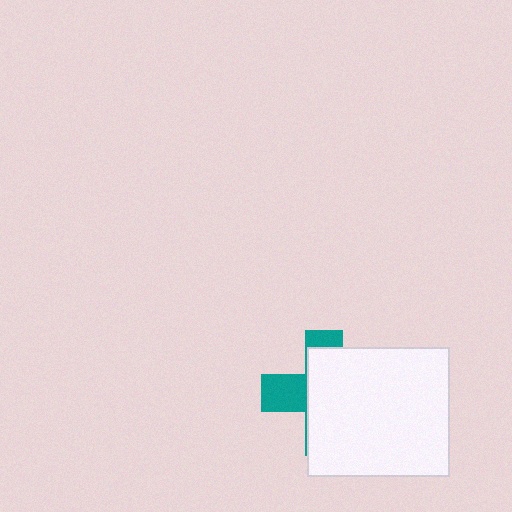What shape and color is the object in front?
The object in front is a white rectangle.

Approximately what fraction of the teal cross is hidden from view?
Roughly 68% of the teal cross is hidden behind the white rectangle.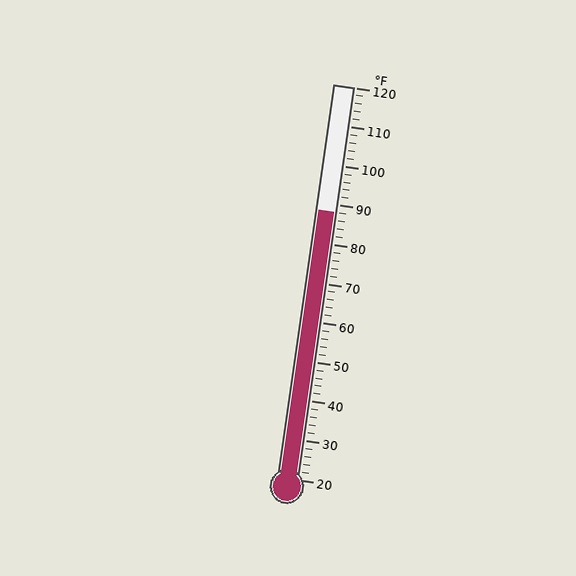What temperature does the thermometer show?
The thermometer shows approximately 88°F.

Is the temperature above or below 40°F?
The temperature is above 40°F.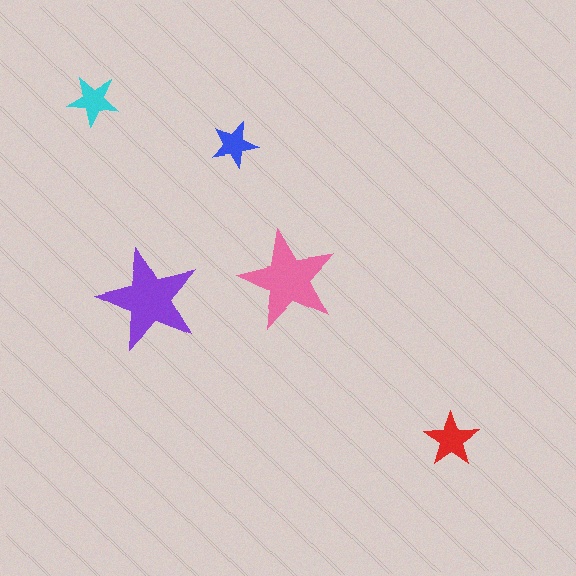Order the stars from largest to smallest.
the purple one, the pink one, the red one, the cyan one, the blue one.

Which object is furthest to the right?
The red star is rightmost.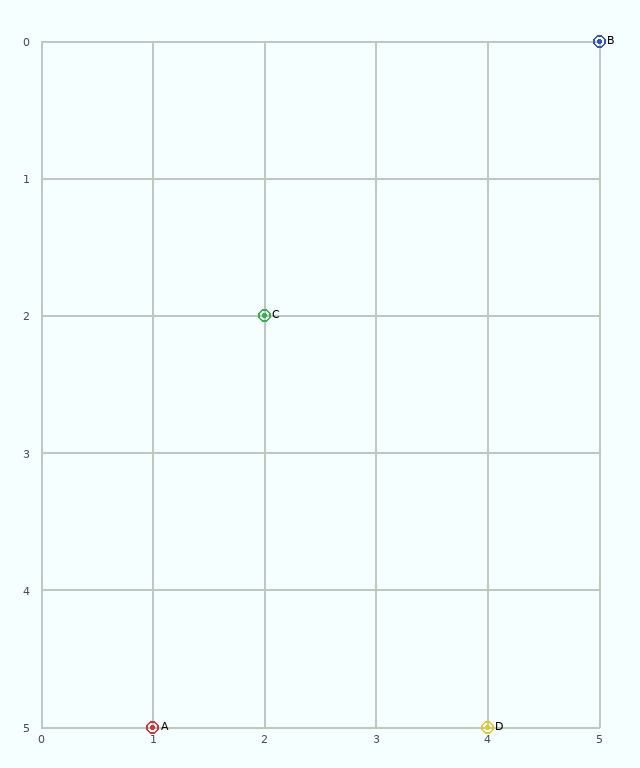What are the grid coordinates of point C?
Point C is at grid coordinates (2, 2).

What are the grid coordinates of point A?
Point A is at grid coordinates (1, 5).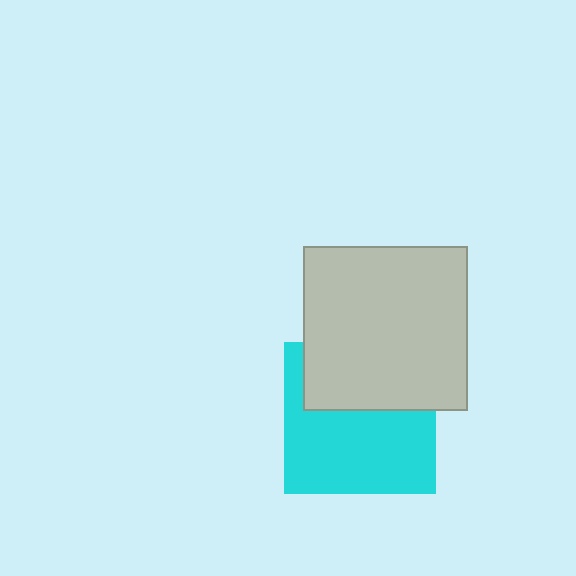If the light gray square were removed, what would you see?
You would see the complete cyan square.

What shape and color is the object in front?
The object in front is a light gray square.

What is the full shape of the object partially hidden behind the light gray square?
The partially hidden object is a cyan square.